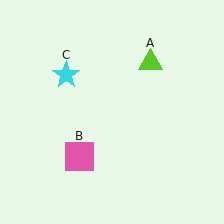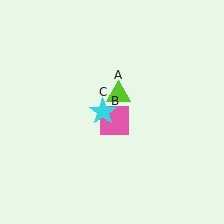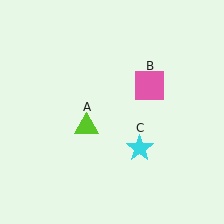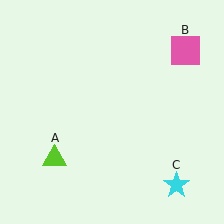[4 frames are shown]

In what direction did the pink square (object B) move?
The pink square (object B) moved up and to the right.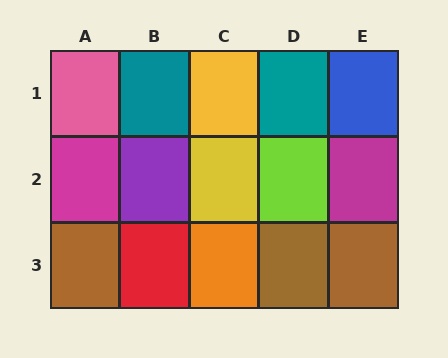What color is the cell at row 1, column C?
Yellow.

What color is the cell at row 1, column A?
Pink.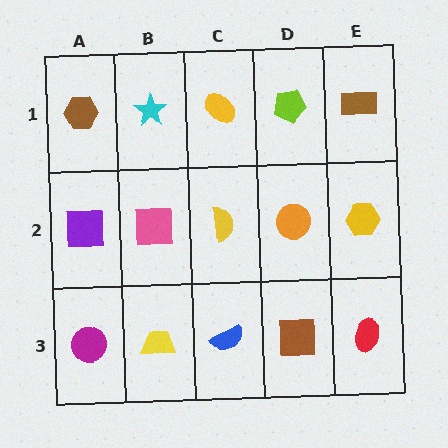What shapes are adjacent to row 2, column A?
A brown hexagon (row 1, column A), a magenta circle (row 3, column A), a pink square (row 2, column B).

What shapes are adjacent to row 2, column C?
A yellow ellipse (row 1, column C), a blue semicircle (row 3, column C), a pink square (row 2, column B), an orange circle (row 2, column D).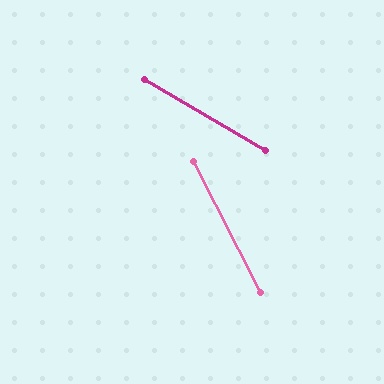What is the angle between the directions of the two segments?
Approximately 33 degrees.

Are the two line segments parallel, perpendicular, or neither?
Neither parallel nor perpendicular — they differ by about 33°.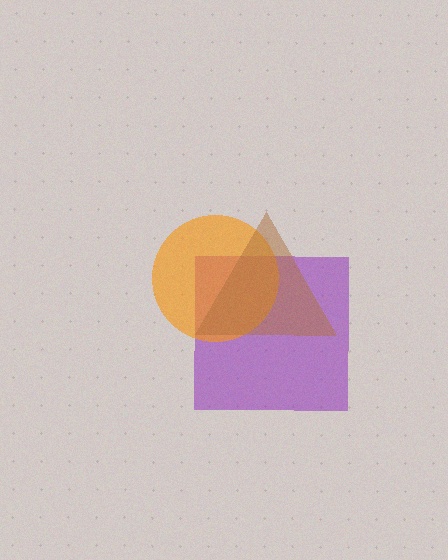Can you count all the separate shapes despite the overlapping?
Yes, there are 3 separate shapes.